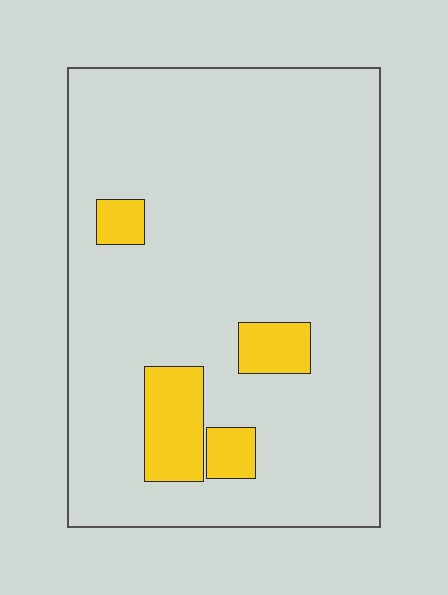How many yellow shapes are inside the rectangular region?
4.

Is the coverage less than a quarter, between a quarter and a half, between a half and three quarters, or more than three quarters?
Less than a quarter.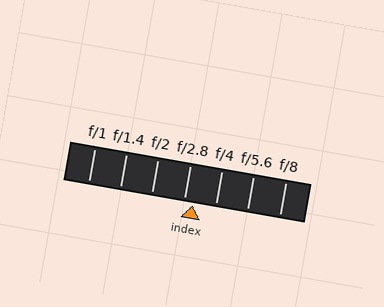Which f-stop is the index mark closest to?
The index mark is closest to f/2.8.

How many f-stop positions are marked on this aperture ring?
There are 7 f-stop positions marked.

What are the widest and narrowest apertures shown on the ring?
The widest aperture shown is f/1 and the narrowest is f/8.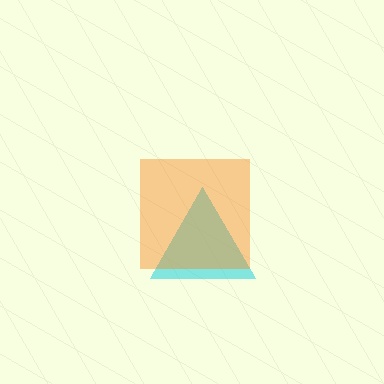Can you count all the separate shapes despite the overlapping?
Yes, there are 2 separate shapes.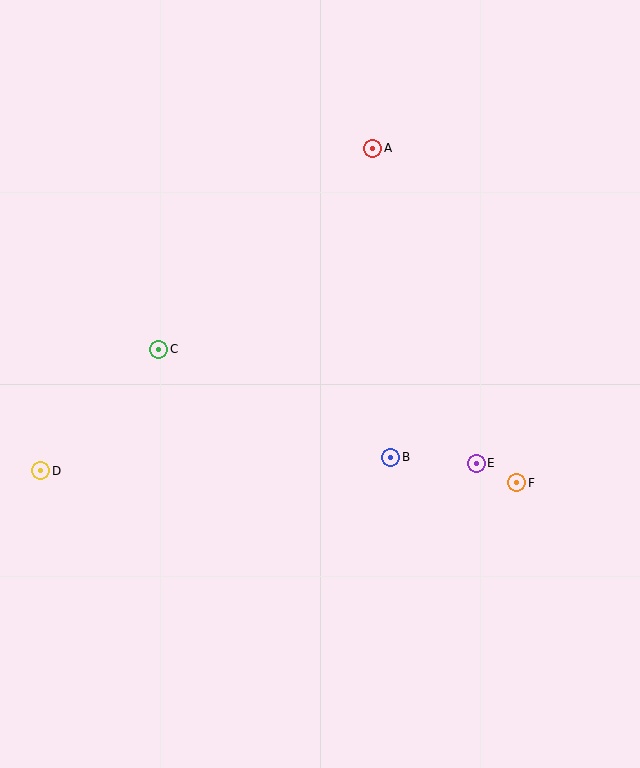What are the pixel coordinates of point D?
Point D is at (41, 471).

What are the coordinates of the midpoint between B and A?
The midpoint between B and A is at (382, 303).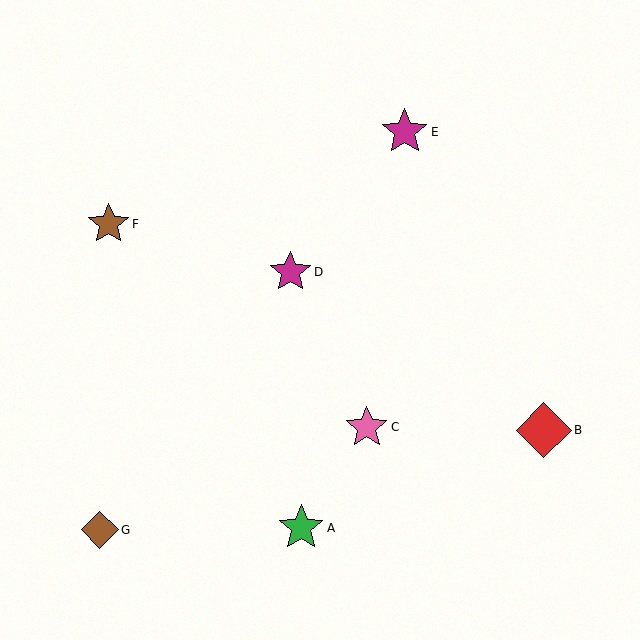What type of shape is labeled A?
Shape A is a green star.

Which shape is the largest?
The red diamond (labeled B) is the largest.